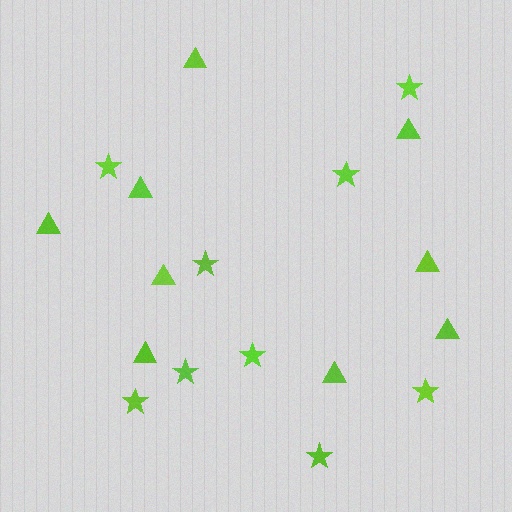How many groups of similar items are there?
There are 2 groups: one group of stars (9) and one group of triangles (9).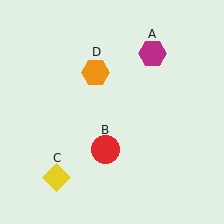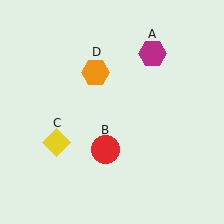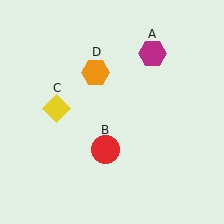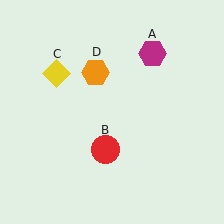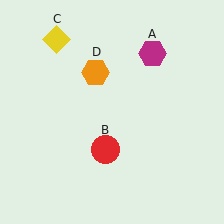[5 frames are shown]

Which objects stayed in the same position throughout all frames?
Magenta hexagon (object A) and red circle (object B) and orange hexagon (object D) remained stationary.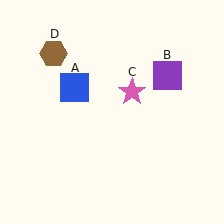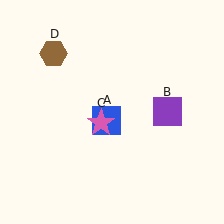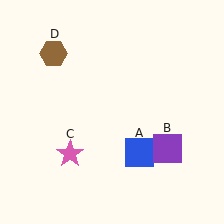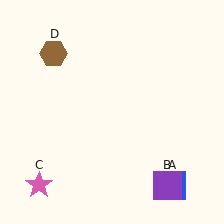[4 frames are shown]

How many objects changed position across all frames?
3 objects changed position: blue square (object A), purple square (object B), pink star (object C).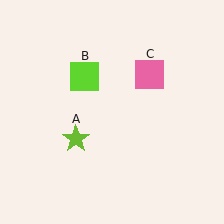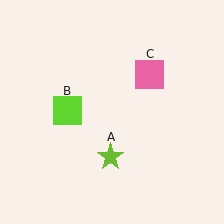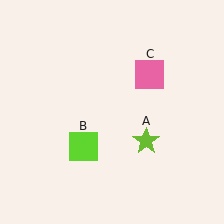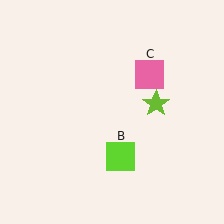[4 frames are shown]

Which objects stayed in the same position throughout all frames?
Pink square (object C) remained stationary.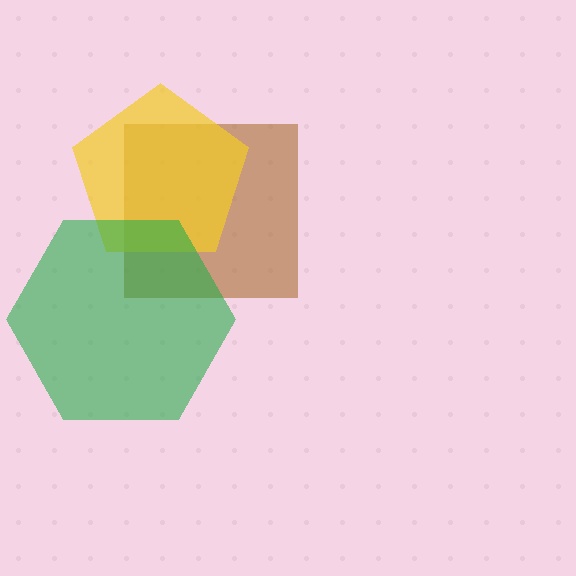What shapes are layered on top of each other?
The layered shapes are: a brown square, a yellow pentagon, a green hexagon.